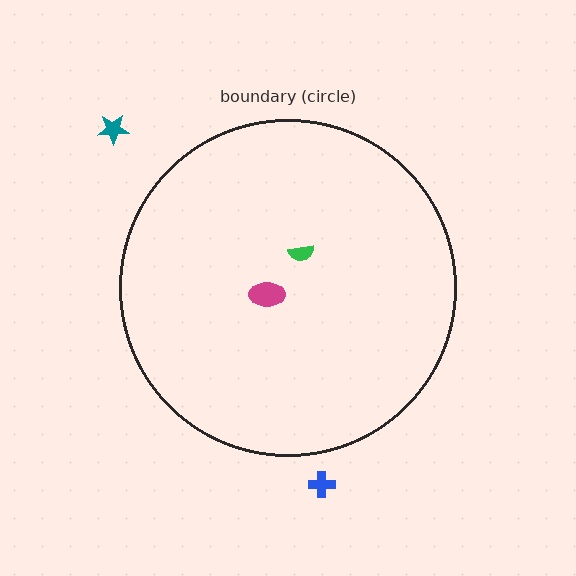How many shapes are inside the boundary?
2 inside, 2 outside.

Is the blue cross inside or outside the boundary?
Outside.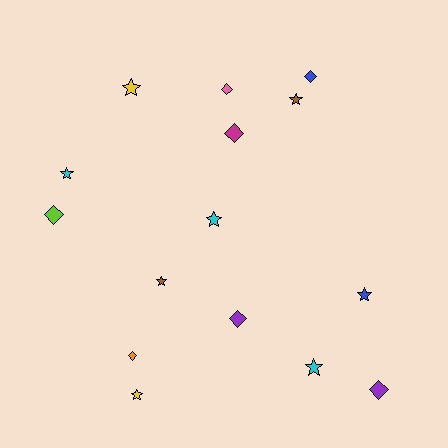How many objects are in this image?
There are 15 objects.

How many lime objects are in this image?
There is 1 lime object.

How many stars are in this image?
There are 8 stars.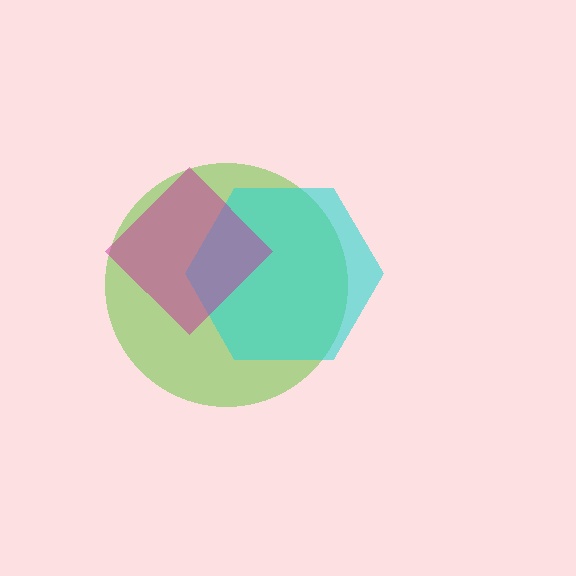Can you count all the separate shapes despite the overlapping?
Yes, there are 3 separate shapes.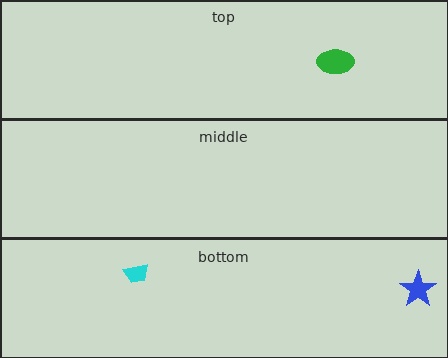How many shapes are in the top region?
1.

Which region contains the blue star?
The bottom region.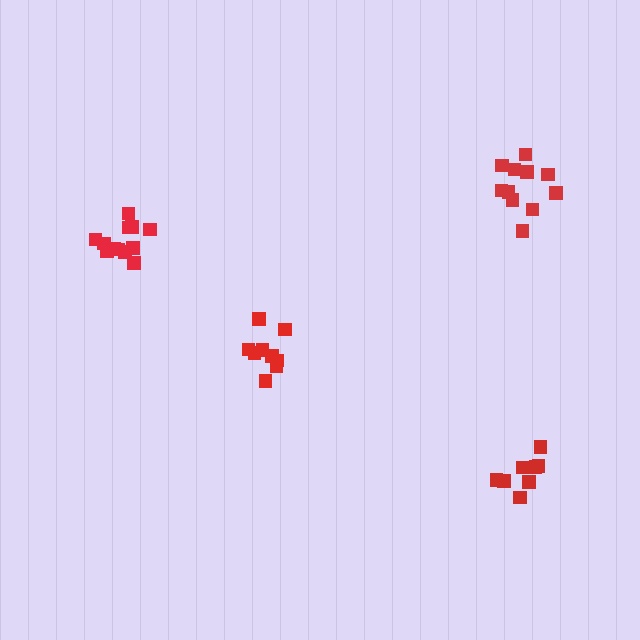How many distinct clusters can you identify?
There are 4 distinct clusters.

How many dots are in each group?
Group 1: 12 dots, Group 2: 9 dots, Group 3: 8 dots, Group 4: 11 dots (40 total).